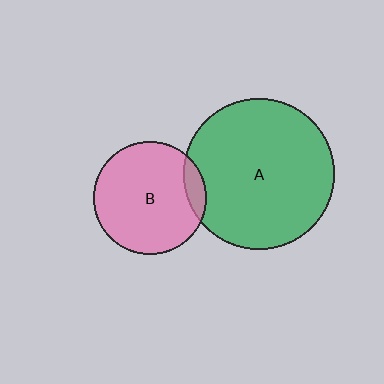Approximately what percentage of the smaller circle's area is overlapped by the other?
Approximately 10%.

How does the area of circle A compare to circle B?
Approximately 1.8 times.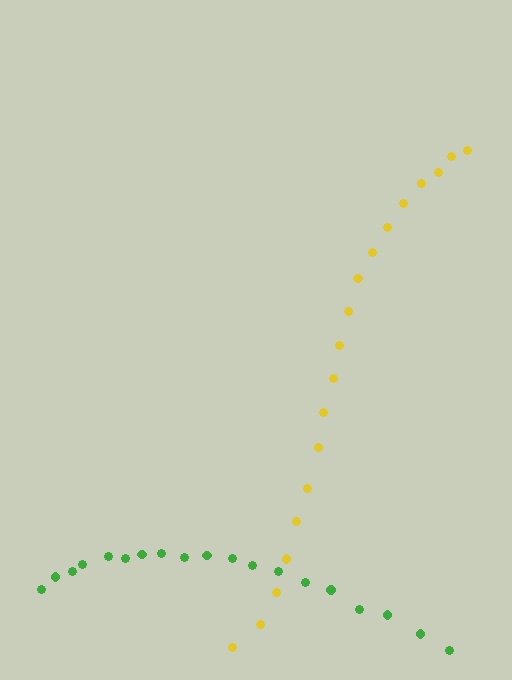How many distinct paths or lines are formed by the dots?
There are 2 distinct paths.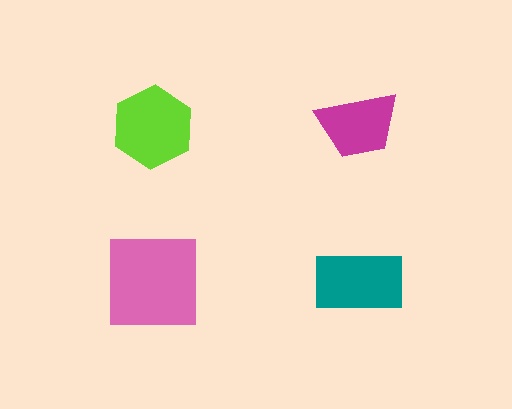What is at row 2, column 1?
A pink square.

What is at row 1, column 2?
A magenta trapezoid.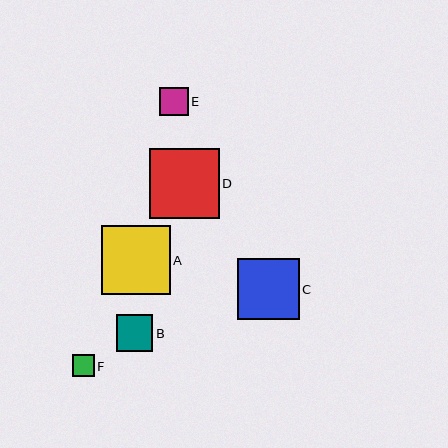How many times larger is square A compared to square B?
Square A is approximately 1.9 times the size of square B.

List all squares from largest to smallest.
From largest to smallest: D, A, C, B, E, F.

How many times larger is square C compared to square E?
Square C is approximately 2.2 times the size of square E.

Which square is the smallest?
Square F is the smallest with a size of approximately 22 pixels.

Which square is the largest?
Square D is the largest with a size of approximately 70 pixels.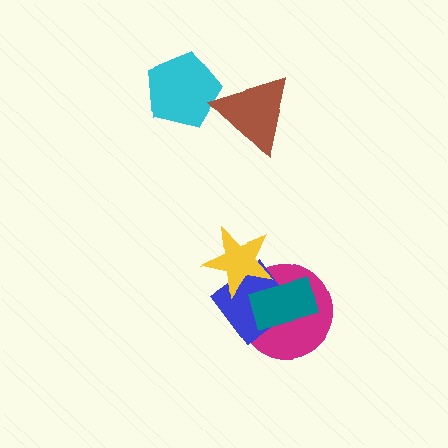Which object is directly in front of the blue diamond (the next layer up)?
The yellow star is directly in front of the blue diamond.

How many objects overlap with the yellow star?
3 objects overlap with the yellow star.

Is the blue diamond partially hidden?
Yes, it is partially covered by another shape.